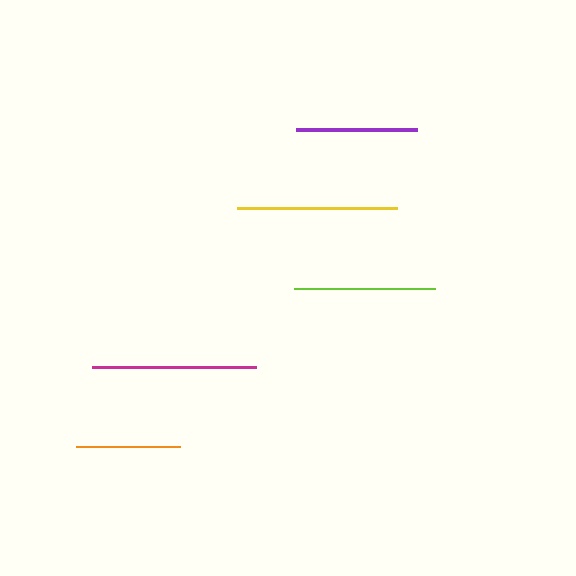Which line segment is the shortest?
The orange line is the shortest at approximately 103 pixels.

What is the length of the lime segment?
The lime segment is approximately 141 pixels long.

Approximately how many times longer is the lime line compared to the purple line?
The lime line is approximately 1.2 times the length of the purple line.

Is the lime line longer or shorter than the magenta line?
The magenta line is longer than the lime line.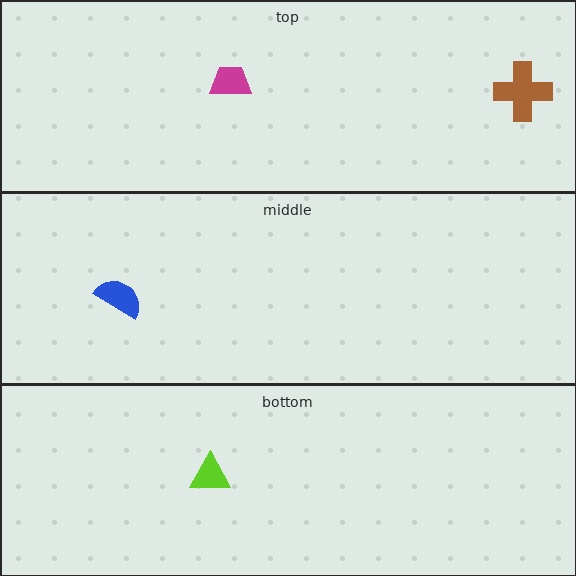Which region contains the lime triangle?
The bottom region.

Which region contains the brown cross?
The top region.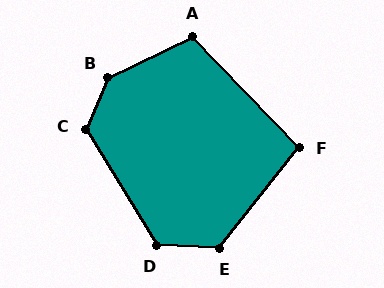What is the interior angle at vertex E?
Approximately 126 degrees (obtuse).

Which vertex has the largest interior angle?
B, at approximately 139 degrees.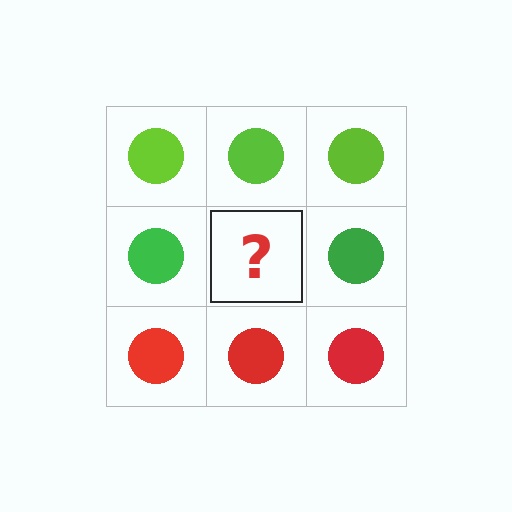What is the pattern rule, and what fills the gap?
The rule is that each row has a consistent color. The gap should be filled with a green circle.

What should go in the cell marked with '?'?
The missing cell should contain a green circle.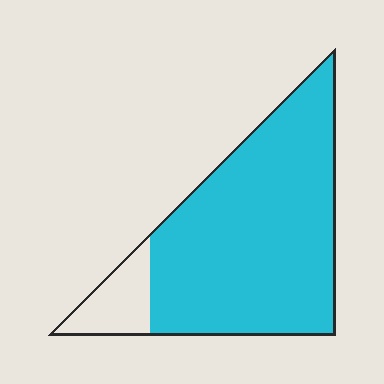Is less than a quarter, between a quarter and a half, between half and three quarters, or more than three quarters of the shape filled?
More than three quarters.